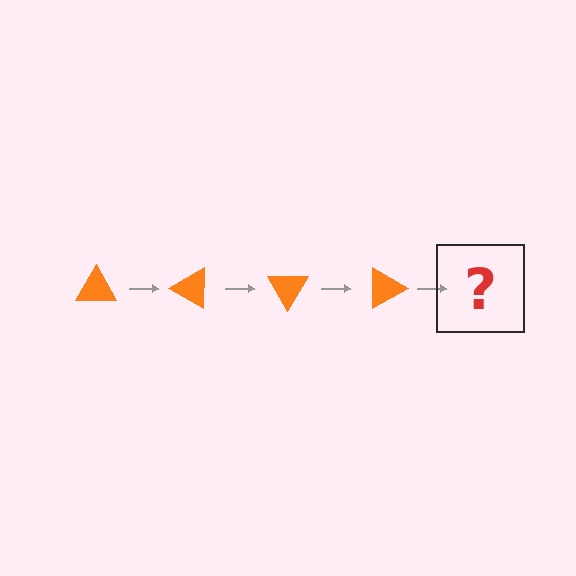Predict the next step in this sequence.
The next step is an orange triangle rotated 120 degrees.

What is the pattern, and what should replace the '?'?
The pattern is that the triangle rotates 30 degrees each step. The '?' should be an orange triangle rotated 120 degrees.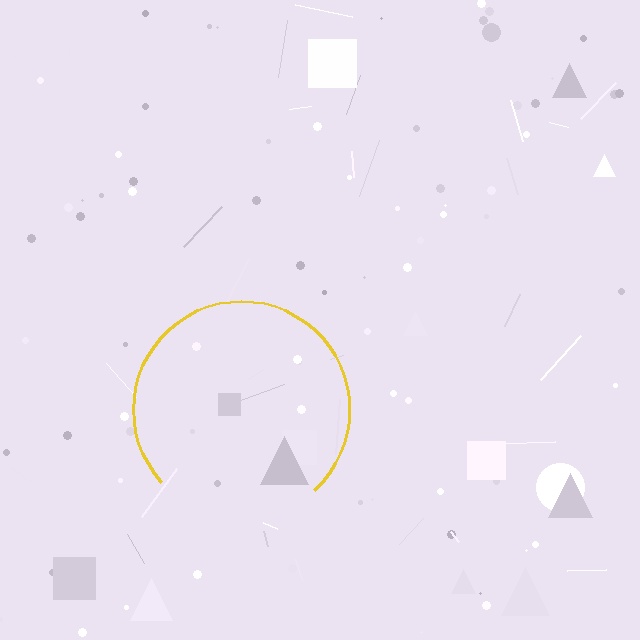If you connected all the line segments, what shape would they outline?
They would outline a circle.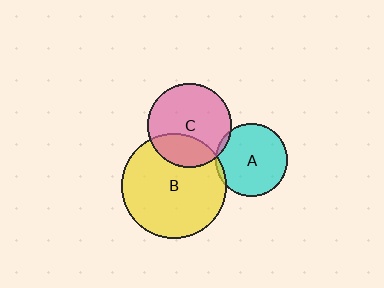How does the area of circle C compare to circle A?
Approximately 1.3 times.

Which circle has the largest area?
Circle B (yellow).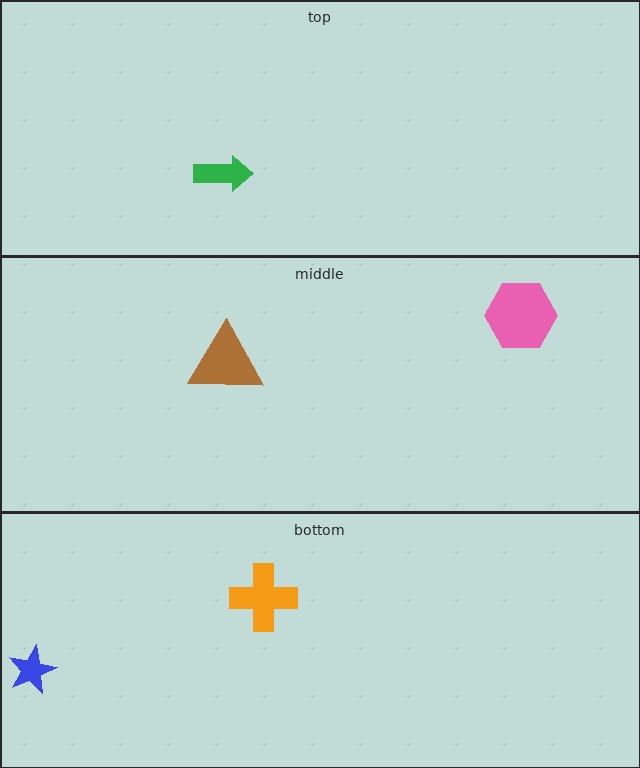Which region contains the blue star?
The bottom region.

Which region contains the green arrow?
The top region.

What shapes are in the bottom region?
The orange cross, the blue star.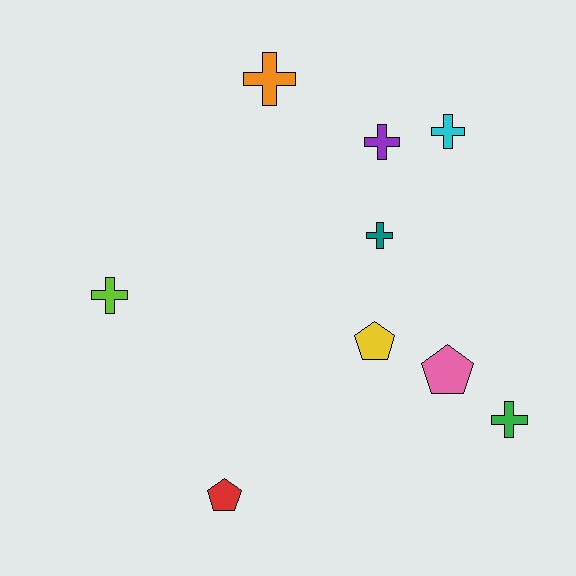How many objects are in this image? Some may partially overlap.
There are 9 objects.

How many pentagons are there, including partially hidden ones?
There are 3 pentagons.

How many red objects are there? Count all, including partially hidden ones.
There is 1 red object.